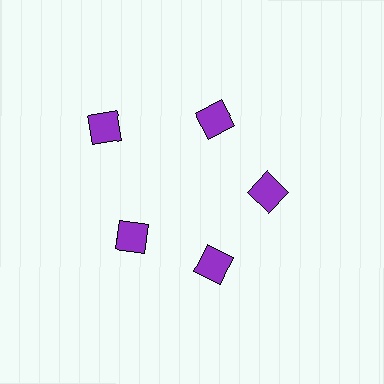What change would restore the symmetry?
The symmetry would be restored by moving it inward, back onto the ring so that all 5 diamonds sit at equal angles and equal distance from the center.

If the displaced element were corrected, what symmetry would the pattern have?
It would have 5-fold rotational symmetry — the pattern would map onto itself every 72 degrees.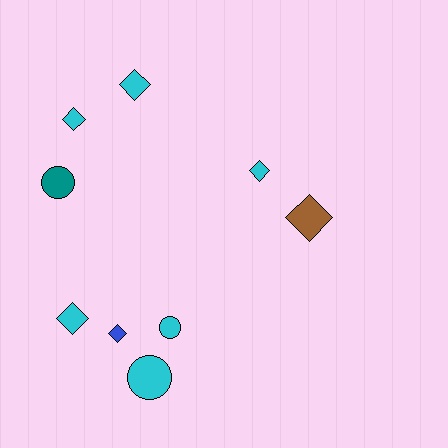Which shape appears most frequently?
Diamond, with 6 objects.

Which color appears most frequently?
Cyan, with 6 objects.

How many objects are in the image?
There are 9 objects.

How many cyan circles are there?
There are 2 cyan circles.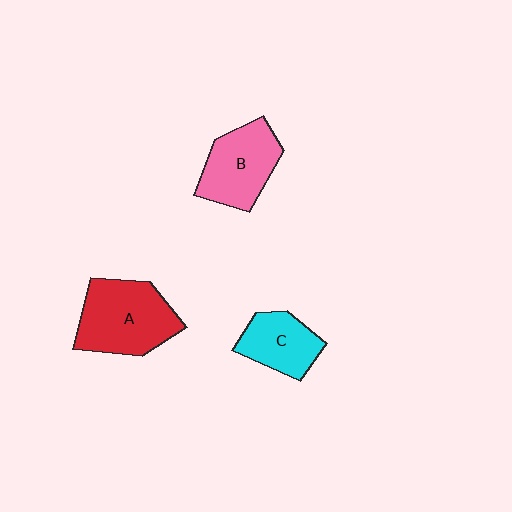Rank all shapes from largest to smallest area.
From largest to smallest: A (red), B (pink), C (cyan).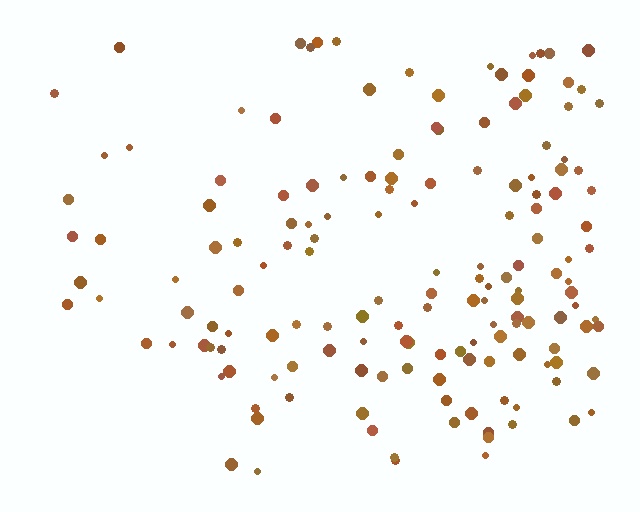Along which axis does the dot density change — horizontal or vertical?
Horizontal.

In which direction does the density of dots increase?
From left to right, with the right side densest.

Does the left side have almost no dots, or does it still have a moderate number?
Still a moderate number, just noticeably fewer than the right.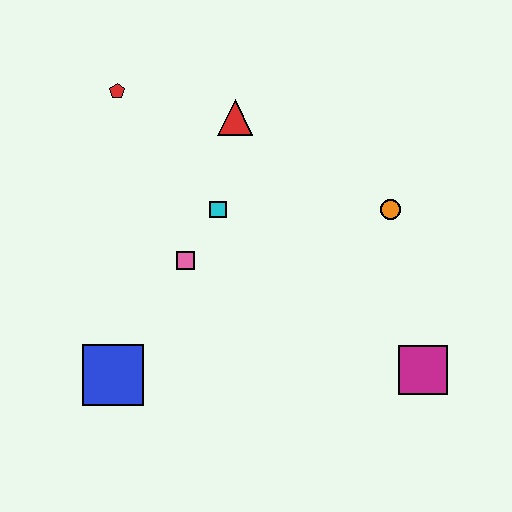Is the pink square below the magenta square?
No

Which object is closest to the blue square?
The pink square is closest to the blue square.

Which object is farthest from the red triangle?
The magenta square is farthest from the red triangle.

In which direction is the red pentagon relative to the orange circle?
The red pentagon is to the left of the orange circle.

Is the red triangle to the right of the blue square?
Yes